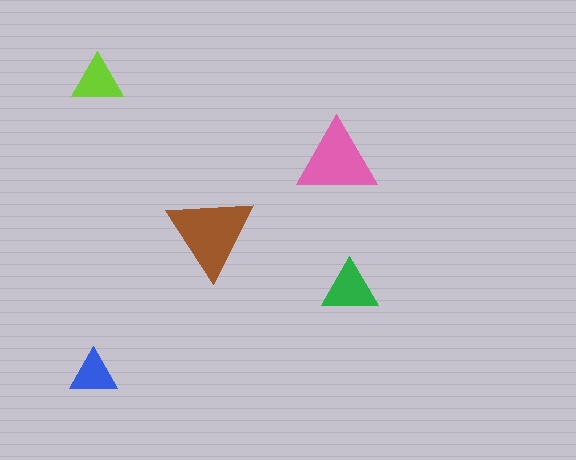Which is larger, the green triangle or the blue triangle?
The green one.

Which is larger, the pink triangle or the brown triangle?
The brown one.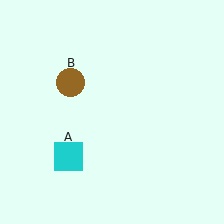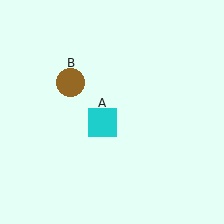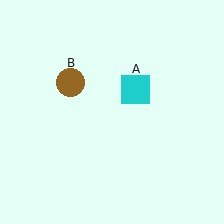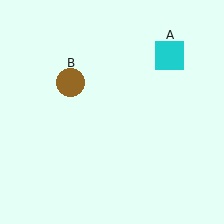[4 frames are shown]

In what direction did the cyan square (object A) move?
The cyan square (object A) moved up and to the right.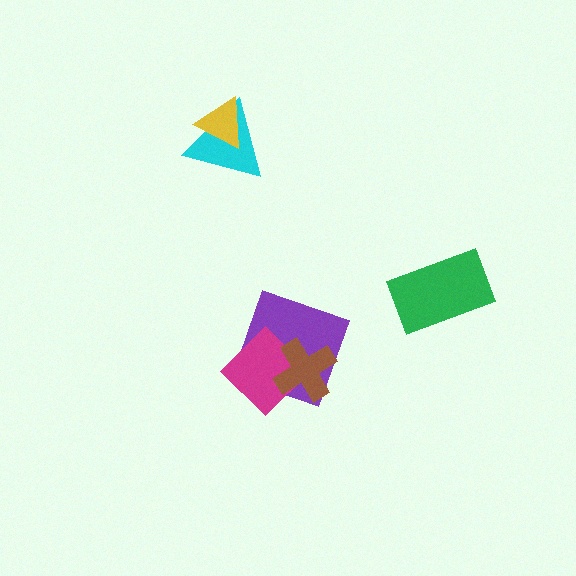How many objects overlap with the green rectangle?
0 objects overlap with the green rectangle.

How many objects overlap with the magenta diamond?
2 objects overlap with the magenta diamond.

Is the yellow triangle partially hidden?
No, no other shape covers it.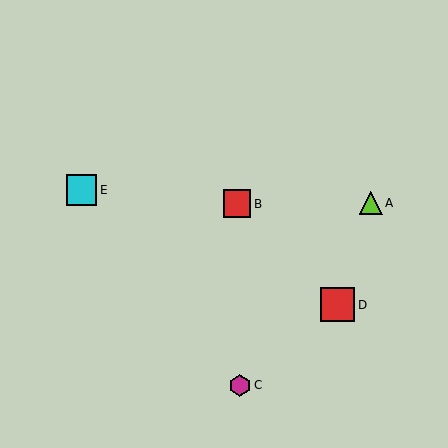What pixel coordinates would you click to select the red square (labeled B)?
Click at (237, 204) to select the red square B.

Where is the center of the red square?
The center of the red square is at (338, 305).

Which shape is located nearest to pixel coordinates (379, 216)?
The lime triangle (labeled A) at (371, 203) is nearest to that location.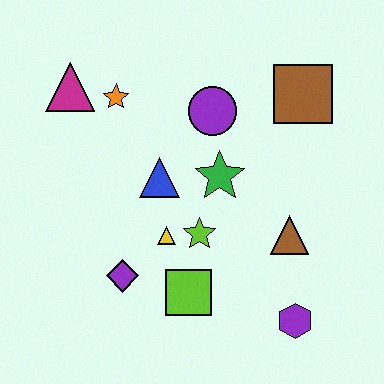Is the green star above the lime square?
Yes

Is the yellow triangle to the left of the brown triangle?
Yes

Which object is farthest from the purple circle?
The purple hexagon is farthest from the purple circle.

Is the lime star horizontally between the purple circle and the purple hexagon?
No